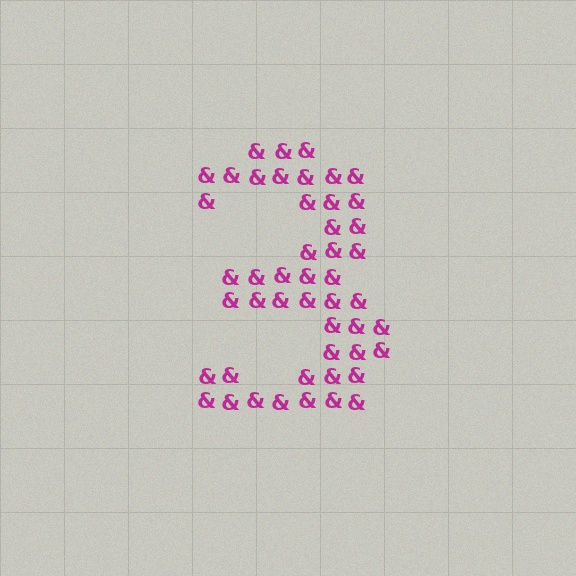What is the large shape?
The large shape is the digit 3.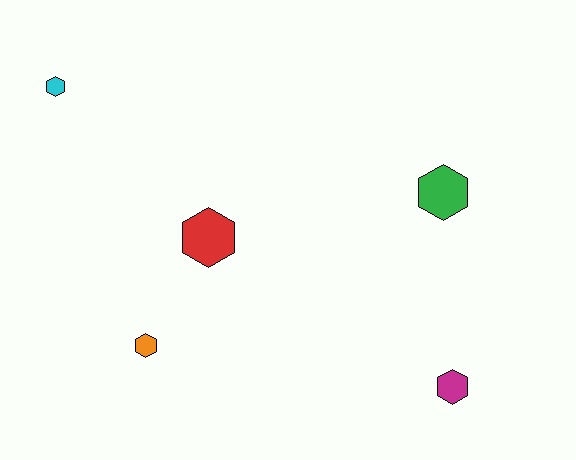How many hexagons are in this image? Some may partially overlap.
There are 5 hexagons.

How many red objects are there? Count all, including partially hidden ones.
There is 1 red object.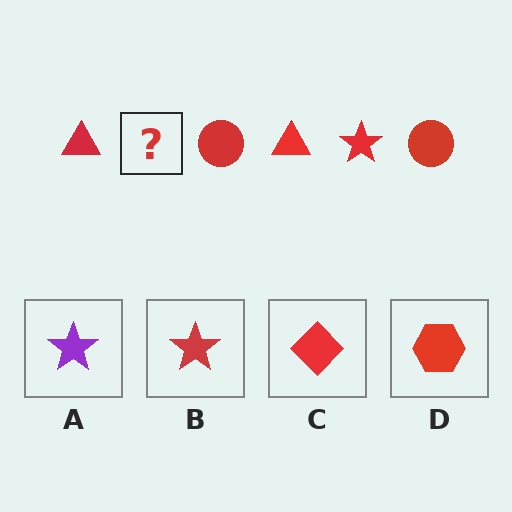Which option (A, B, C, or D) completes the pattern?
B.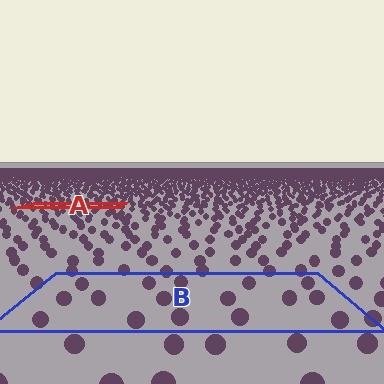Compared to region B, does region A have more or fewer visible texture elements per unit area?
Region A has more texture elements per unit area — they are packed more densely because it is farther away.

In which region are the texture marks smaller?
The texture marks are smaller in region A, because it is farther away.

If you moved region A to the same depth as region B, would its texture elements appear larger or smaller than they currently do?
They would appear larger. At a closer depth, the same texture elements are projected at a bigger on-screen size.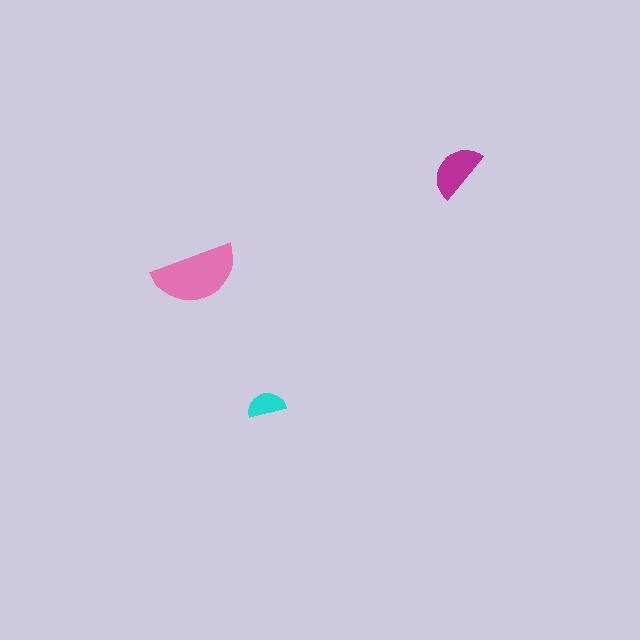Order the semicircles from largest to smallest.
the pink one, the magenta one, the cyan one.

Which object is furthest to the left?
The pink semicircle is leftmost.